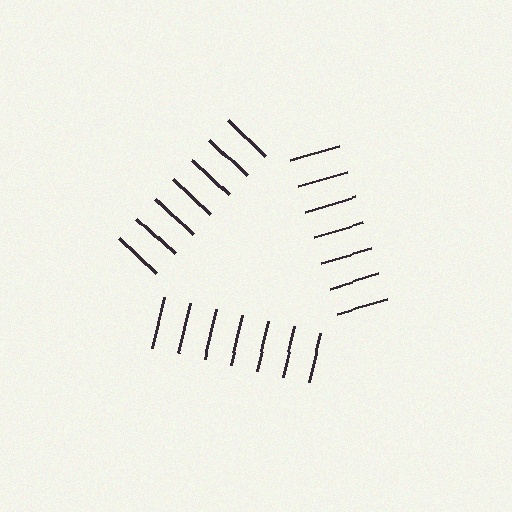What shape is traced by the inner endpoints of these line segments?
An illusory triangle — the line segments terminate on its edges but no continuous stroke is drawn.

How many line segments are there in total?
21 — 7 along each of the 3 edges.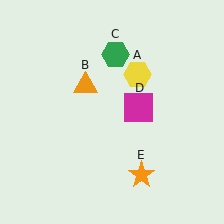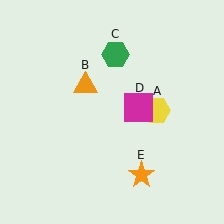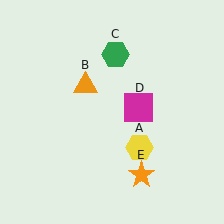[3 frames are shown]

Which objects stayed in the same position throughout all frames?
Orange triangle (object B) and green hexagon (object C) and magenta square (object D) and orange star (object E) remained stationary.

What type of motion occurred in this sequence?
The yellow hexagon (object A) rotated clockwise around the center of the scene.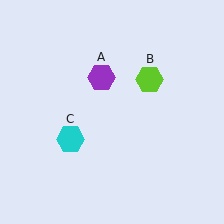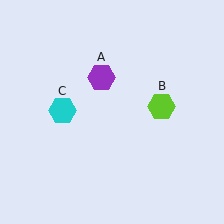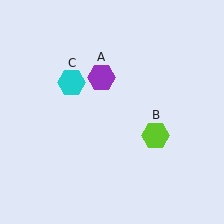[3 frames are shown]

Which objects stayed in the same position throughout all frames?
Purple hexagon (object A) remained stationary.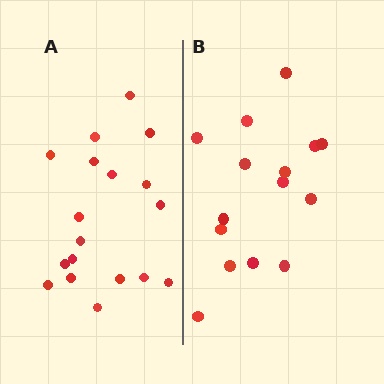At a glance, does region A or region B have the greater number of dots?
Region A (the left region) has more dots.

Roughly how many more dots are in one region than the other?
Region A has just a few more — roughly 2 or 3 more dots than region B.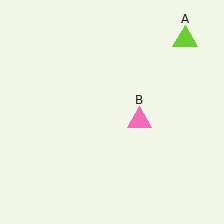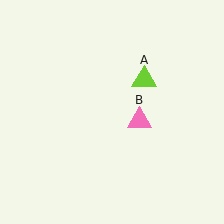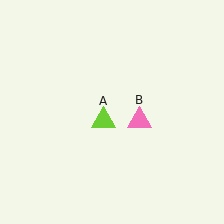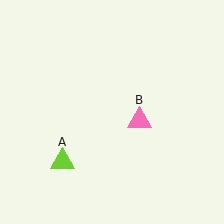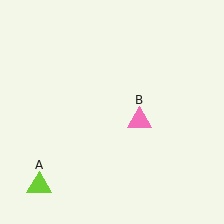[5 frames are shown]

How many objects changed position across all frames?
1 object changed position: lime triangle (object A).